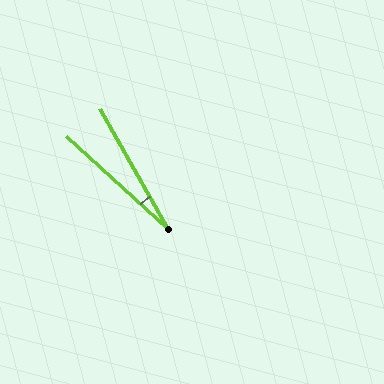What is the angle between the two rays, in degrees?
Approximately 18 degrees.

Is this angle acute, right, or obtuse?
It is acute.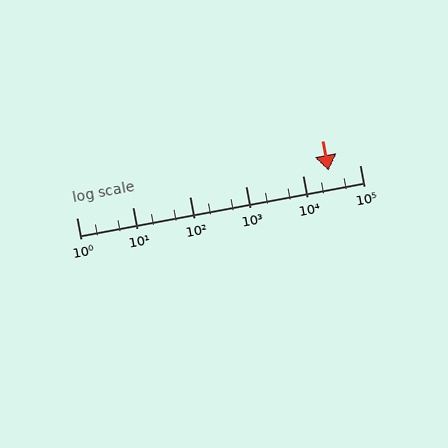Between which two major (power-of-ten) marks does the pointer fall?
The pointer is between 10000 and 100000.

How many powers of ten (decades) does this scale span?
The scale spans 5 decades, from 1 to 100000.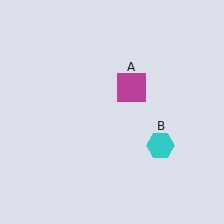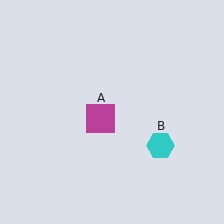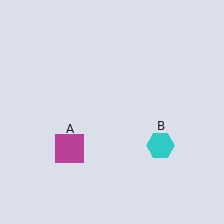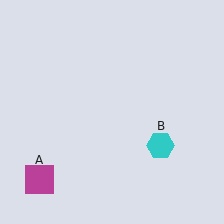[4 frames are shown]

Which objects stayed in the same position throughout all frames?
Cyan hexagon (object B) remained stationary.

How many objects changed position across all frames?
1 object changed position: magenta square (object A).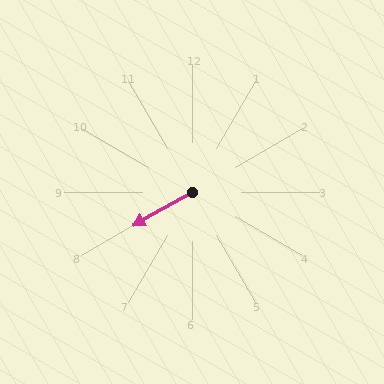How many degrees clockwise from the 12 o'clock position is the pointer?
Approximately 241 degrees.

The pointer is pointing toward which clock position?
Roughly 8 o'clock.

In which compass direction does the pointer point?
Southwest.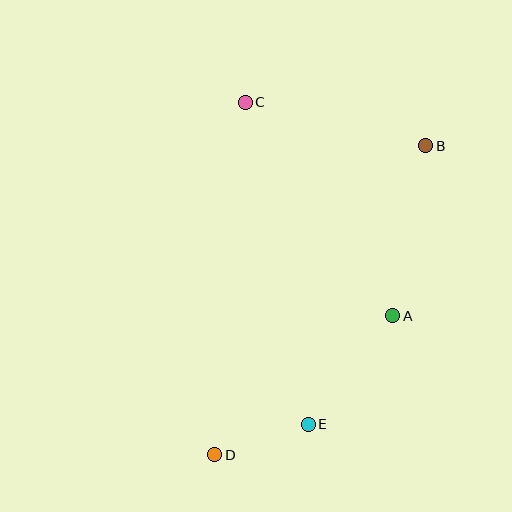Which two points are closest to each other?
Points D and E are closest to each other.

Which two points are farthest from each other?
Points B and D are farthest from each other.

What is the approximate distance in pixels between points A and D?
The distance between A and D is approximately 226 pixels.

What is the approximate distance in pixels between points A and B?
The distance between A and B is approximately 173 pixels.